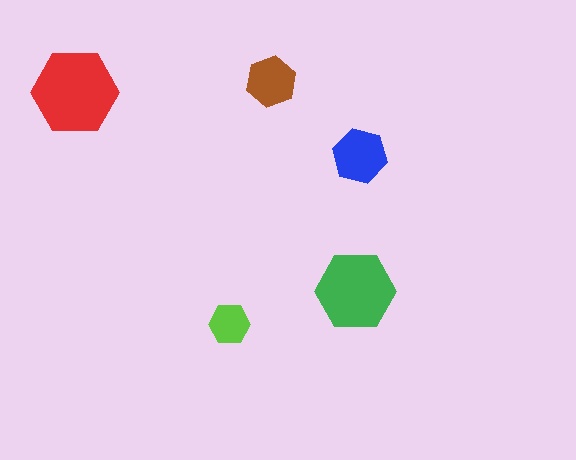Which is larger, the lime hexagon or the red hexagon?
The red one.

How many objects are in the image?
There are 5 objects in the image.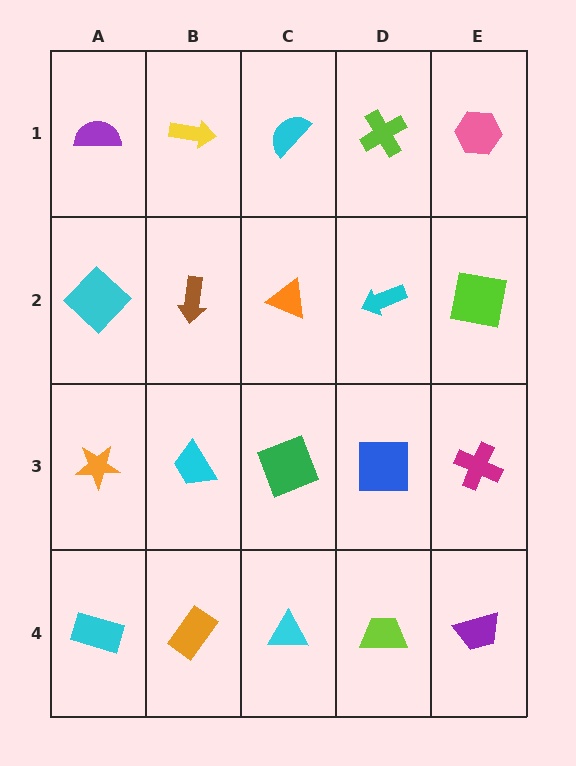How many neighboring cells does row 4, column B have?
3.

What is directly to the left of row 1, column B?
A purple semicircle.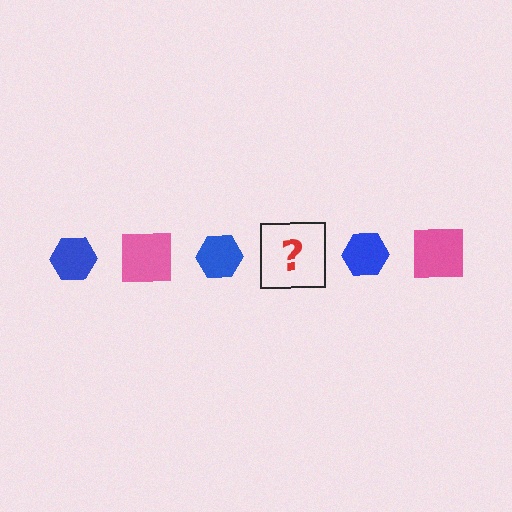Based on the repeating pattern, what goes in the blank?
The blank should be a pink square.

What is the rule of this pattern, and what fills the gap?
The rule is that the pattern alternates between blue hexagon and pink square. The gap should be filled with a pink square.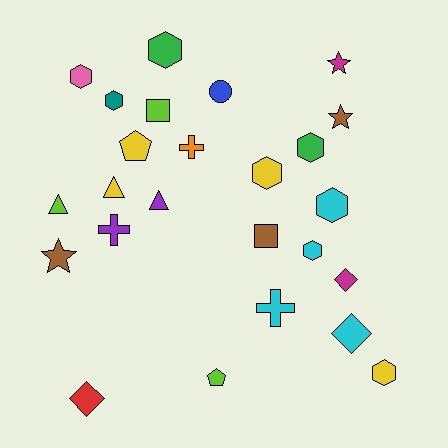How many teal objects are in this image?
There is 1 teal object.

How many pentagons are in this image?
There are 2 pentagons.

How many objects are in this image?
There are 25 objects.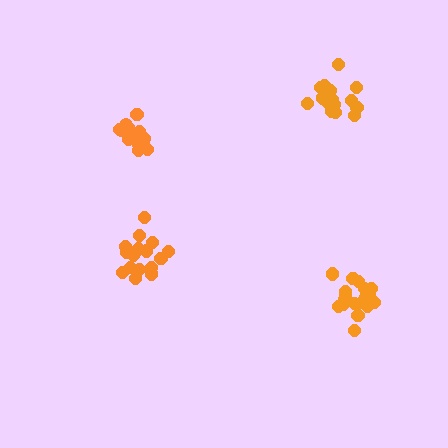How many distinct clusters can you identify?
There are 4 distinct clusters.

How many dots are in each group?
Group 1: 20 dots, Group 2: 14 dots, Group 3: 16 dots, Group 4: 17 dots (67 total).